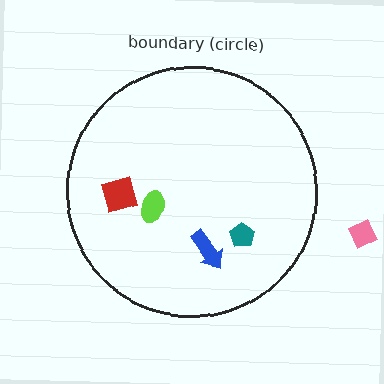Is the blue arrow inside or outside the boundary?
Inside.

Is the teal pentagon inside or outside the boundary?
Inside.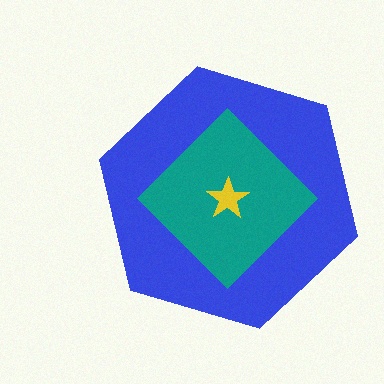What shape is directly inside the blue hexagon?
The teal diamond.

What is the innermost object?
The yellow star.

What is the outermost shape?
The blue hexagon.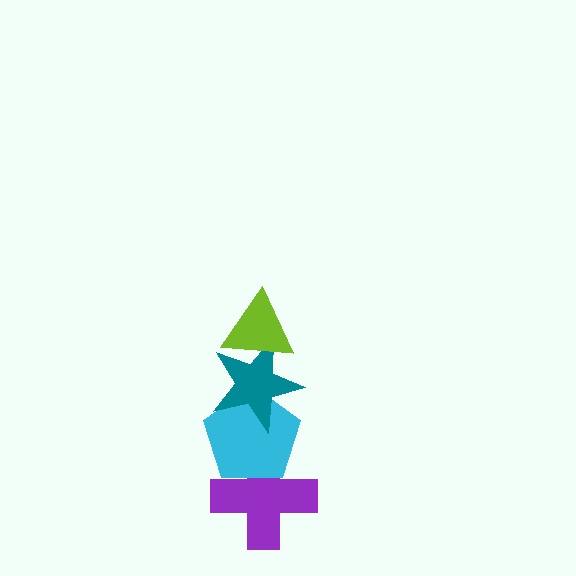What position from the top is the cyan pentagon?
The cyan pentagon is 3rd from the top.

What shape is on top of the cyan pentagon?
The teal star is on top of the cyan pentagon.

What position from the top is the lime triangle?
The lime triangle is 1st from the top.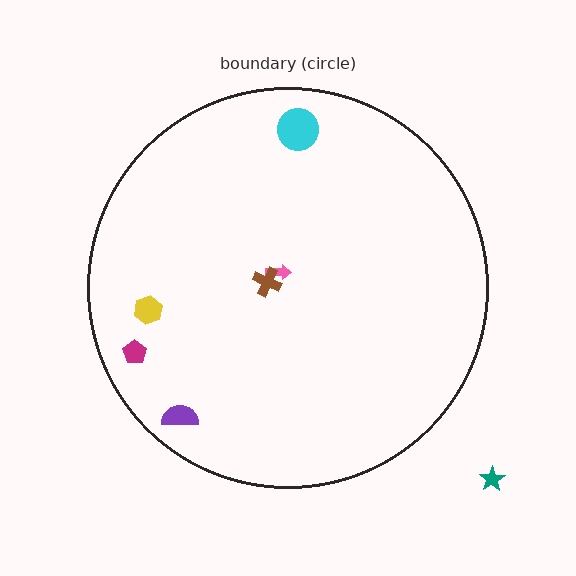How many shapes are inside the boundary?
6 inside, 1 outside.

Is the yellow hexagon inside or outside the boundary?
Inside.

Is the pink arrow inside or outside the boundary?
Inside.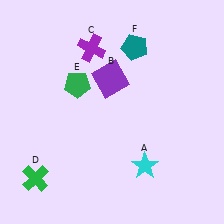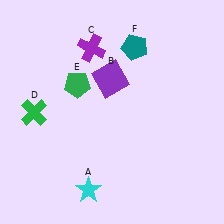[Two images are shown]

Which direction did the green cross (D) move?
The green cross (D) moved up.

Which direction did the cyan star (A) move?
The cyan star (A) moved left.